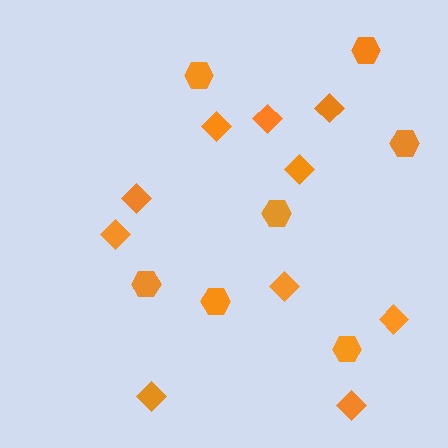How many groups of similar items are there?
There are 2 groups: one group of diamonds (10) and one group of hexagons (7).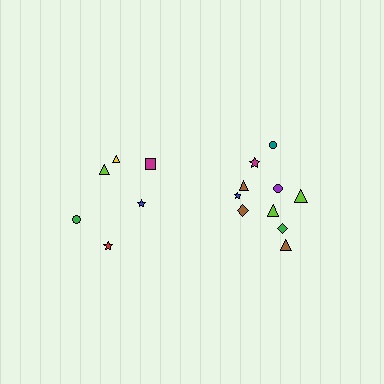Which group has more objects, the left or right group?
The right group.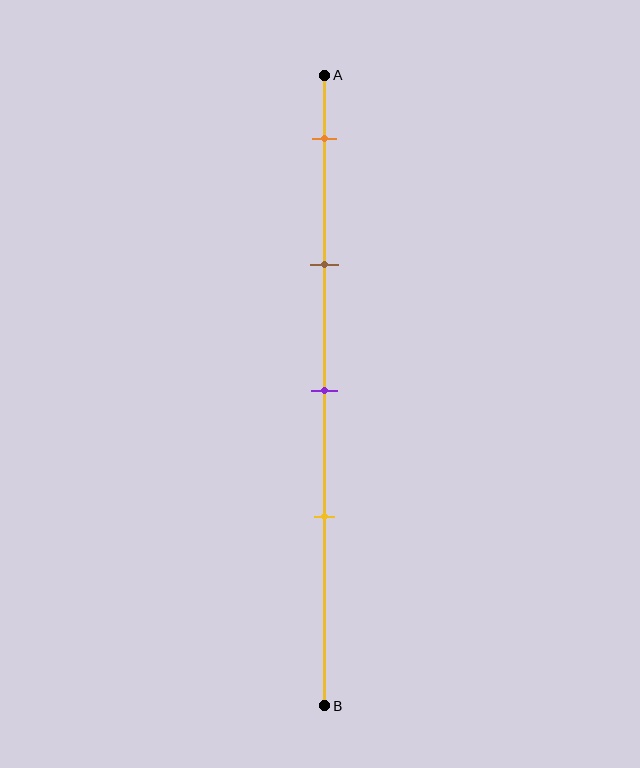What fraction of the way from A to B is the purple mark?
The purple mark is approximately 50% (0.5) of the way from A to B.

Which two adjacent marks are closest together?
The purple and yellow marks are the closest adjacent pair.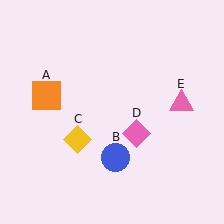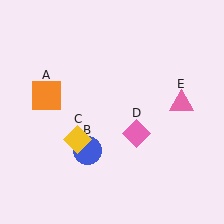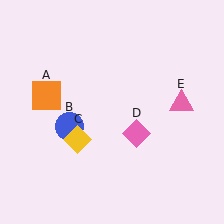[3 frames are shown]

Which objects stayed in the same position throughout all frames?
Orange square (object A) and yellow diamond (object C) and pink diamond (object D) and pink triangle (object E) remained stationary.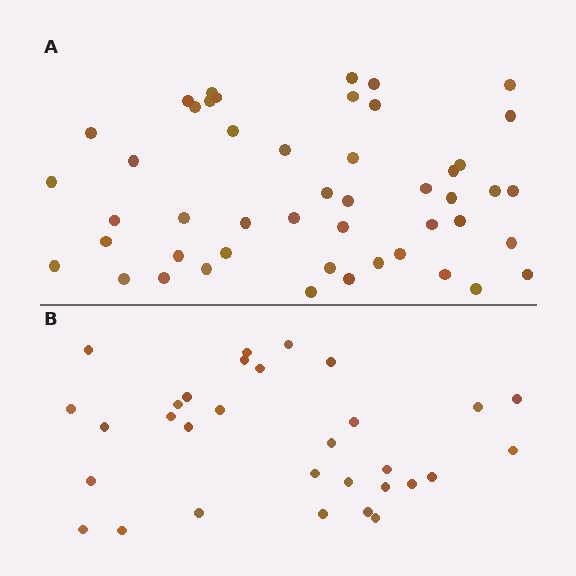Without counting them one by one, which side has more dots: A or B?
Region A (the top region) has more dots.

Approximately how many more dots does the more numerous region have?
Region A has approximately 15 more dots than region B.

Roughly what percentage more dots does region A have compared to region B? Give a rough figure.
About 55% more.